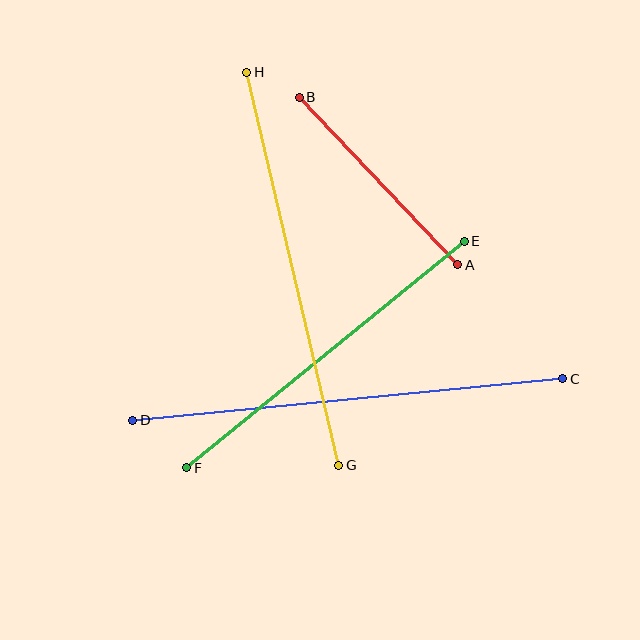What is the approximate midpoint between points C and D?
The midpoint is at approximately (348, 399) pixels.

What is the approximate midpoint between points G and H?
The midpoint is at approximately (293, 269) pixels.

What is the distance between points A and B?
The distance is approximately 230 pixels.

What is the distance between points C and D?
The distance is approximately 432 pixels.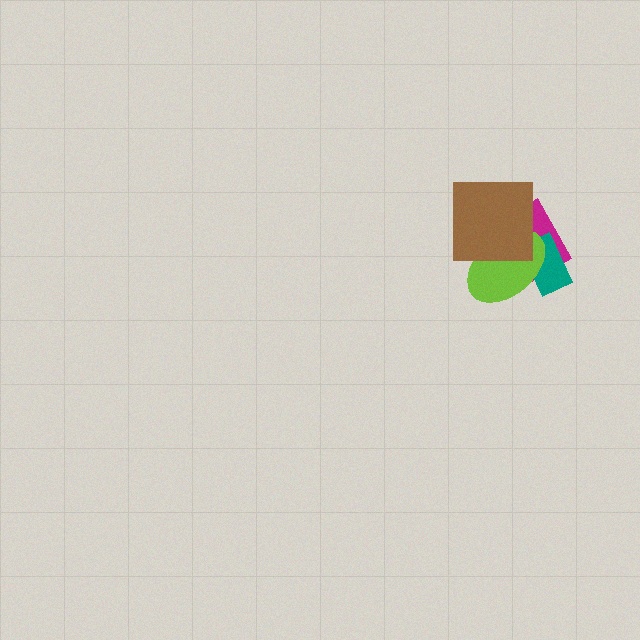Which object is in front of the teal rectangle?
The lime ellipse is in front of the teal rectangle.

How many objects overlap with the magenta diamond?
3 objects overlap with the magenta diamond.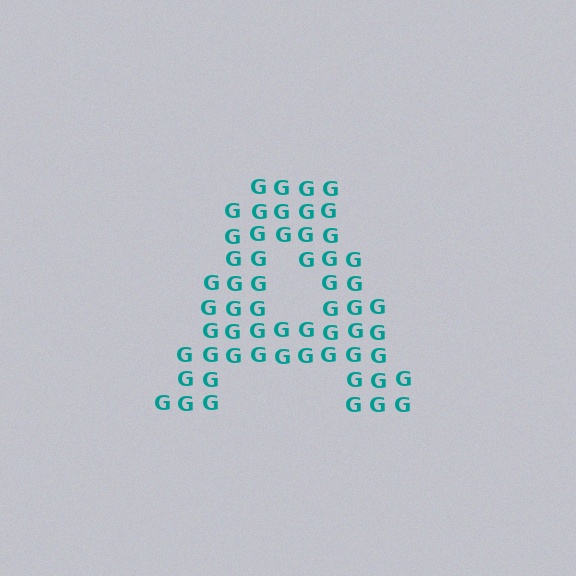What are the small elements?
The small elements are letter G's.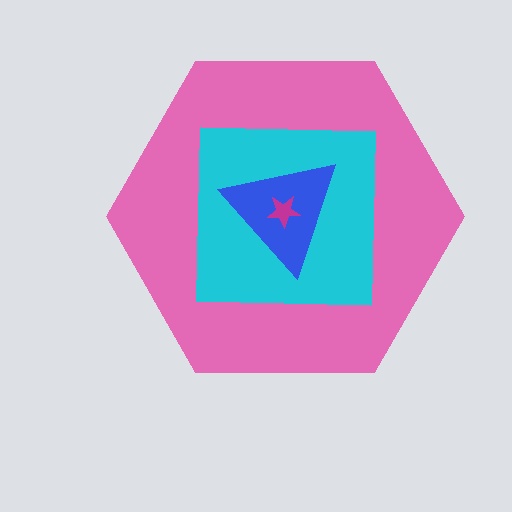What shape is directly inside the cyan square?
The blue triangle.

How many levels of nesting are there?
4.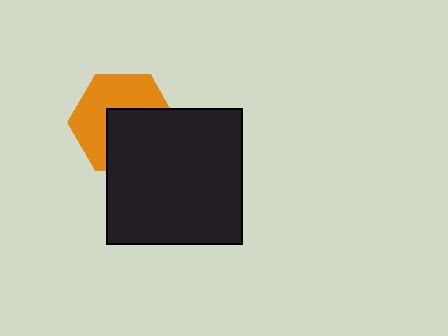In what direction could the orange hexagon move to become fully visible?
The orange hexagon could move toward the upper-left. That would shift it out from behind the black square entirely.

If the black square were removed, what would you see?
You would see the complete orange hexagon.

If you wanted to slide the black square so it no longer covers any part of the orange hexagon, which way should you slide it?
Slide it toward the lower-right — that is the most direct way to separate the two shapes.